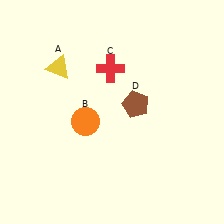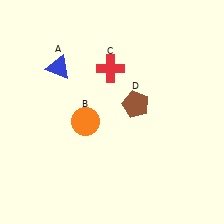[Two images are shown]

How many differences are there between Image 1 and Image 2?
There is 1 difference between the two images.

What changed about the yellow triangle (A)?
In Image 1, A is yellow. In Image 2, it changed to blue.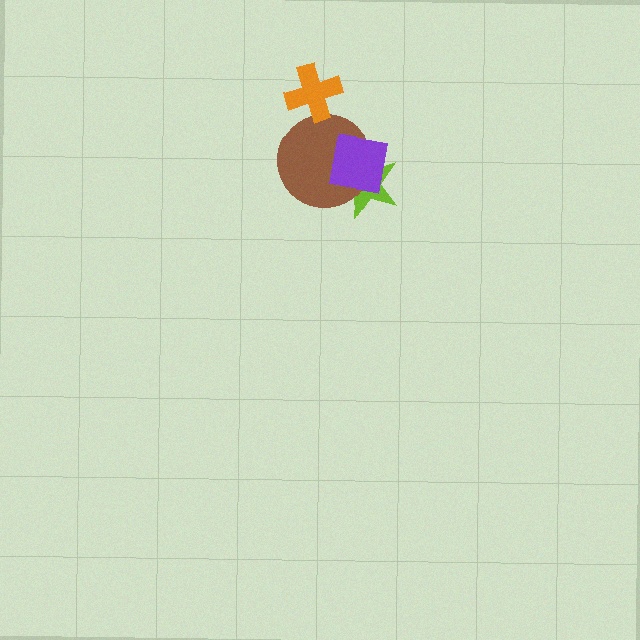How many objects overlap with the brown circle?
2 objects overlap with the brown circle.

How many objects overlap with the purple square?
2 objects overlap with the purple square.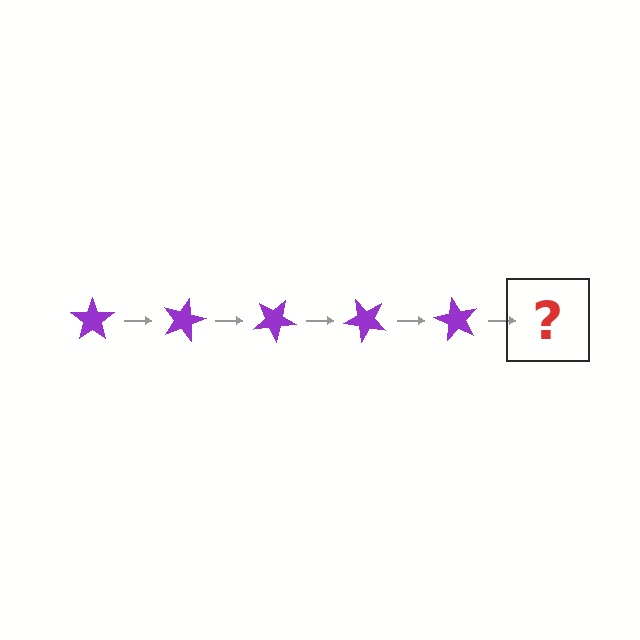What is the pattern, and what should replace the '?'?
The pattern is that the star rotates 15 degrees each step. The '?' should be a purple star rotated 75 degrees.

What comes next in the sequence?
The next element should be a purple star rotated 75 degrees.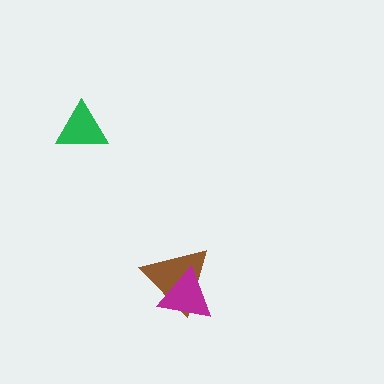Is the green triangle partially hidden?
No, no other shape covers it.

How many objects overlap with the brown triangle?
1 object overlaps with the brown triangle.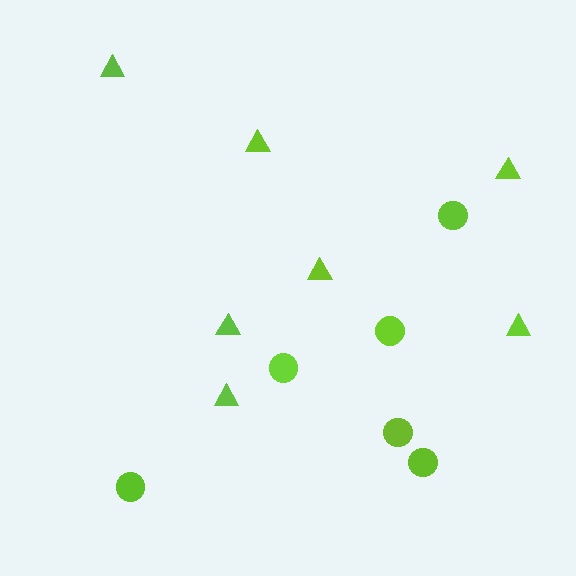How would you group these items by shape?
There are 2 groups: one group of triangles (7) and one group of circles (6).